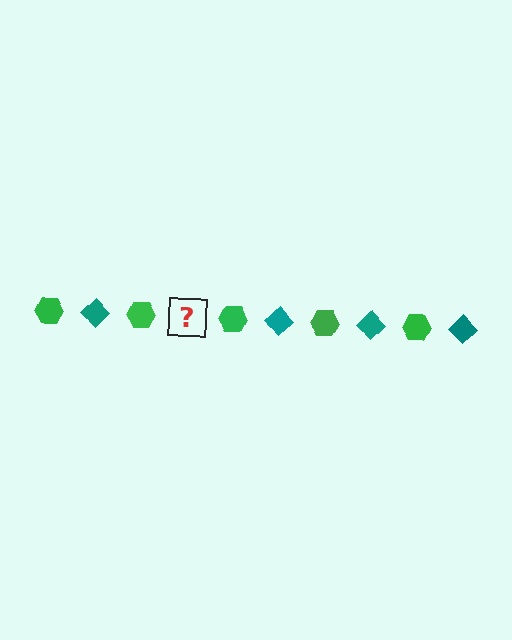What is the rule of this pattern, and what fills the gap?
The rule is that the pattern alternates between green hexagon and teal diamond. The gap should be filled with a teal diamond.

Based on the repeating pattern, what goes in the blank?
The blank should be a teal diamond.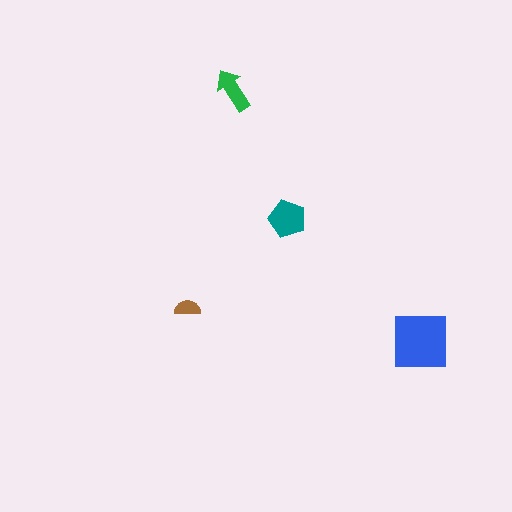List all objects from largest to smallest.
The blue square, the teal pentagon, the green arrow, the brown semicircle.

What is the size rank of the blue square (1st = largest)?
1st.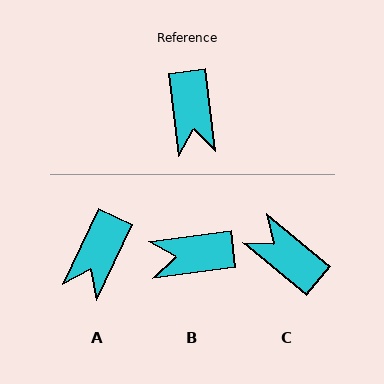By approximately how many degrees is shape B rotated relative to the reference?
Approximately 89 degrees clockwise.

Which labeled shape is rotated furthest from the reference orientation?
C, about 137 degrees away.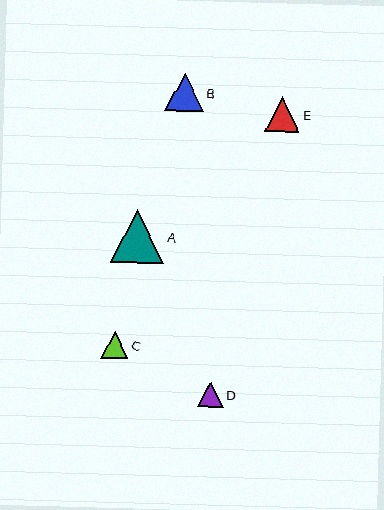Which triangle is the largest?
Triangle A is the largest with a size of approximately 53 pixels.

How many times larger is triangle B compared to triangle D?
Triangle B is approximately 1.5 times the size of triangle D.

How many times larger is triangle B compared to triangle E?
Triangle B is approximately 1.1 times the size of triangle E.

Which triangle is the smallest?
Triangle D is the smallest with a size of approximately 25 pixels.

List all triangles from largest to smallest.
From largest to smallest: A, B, E, C, D.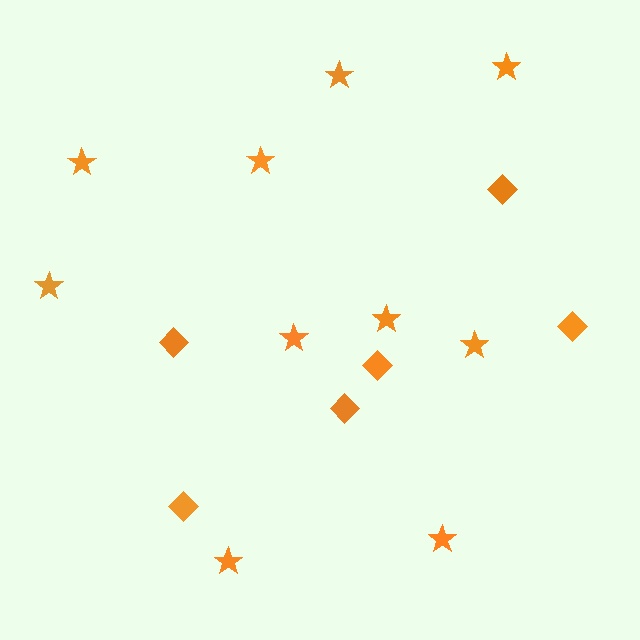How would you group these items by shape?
There are 2 groups: one group of diamonds (6) and one group of stars (10).